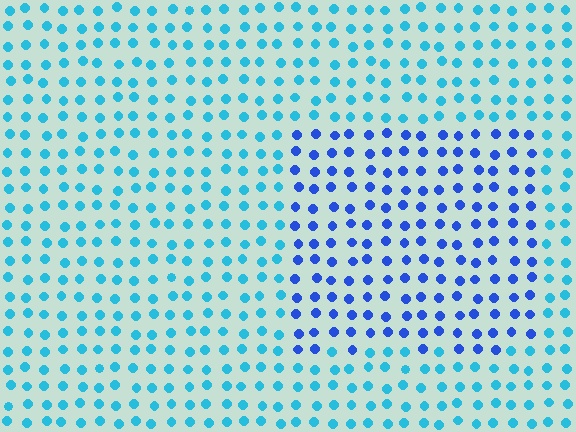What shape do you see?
I see a rectangle.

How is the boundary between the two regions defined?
The boundary is defined purely by a slight shift in hue (about 37 degrees). Spacing, size, and orientation are identical on both sides.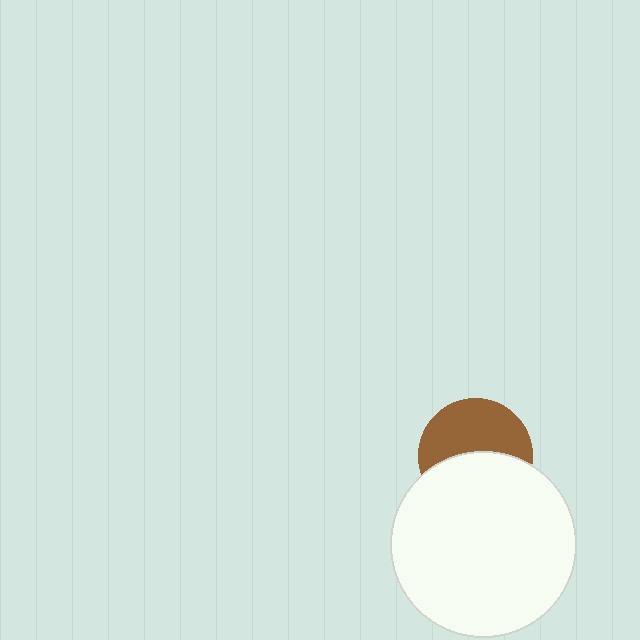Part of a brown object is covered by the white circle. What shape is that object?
It is a circle.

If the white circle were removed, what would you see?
You would see the complete brown circle.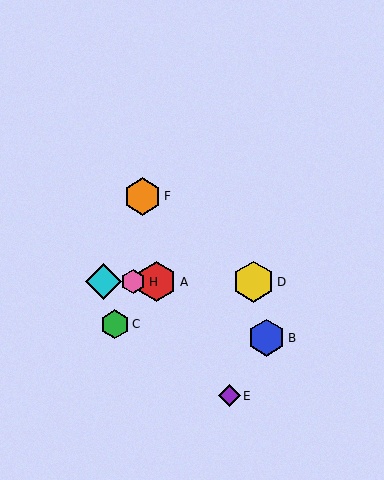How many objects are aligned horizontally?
4 objects (A, D, G, H) are aligned horizontally.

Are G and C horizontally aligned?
No, G is at y≈282 and C is at y≈324.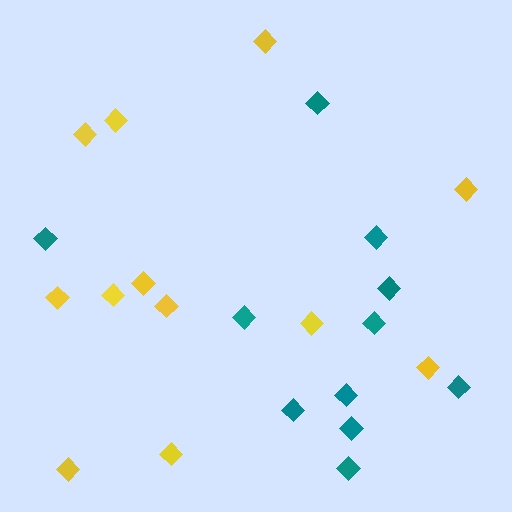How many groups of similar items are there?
There are 2 groups: one group of teal diamonds (11) and one group of yellow diamonds (12).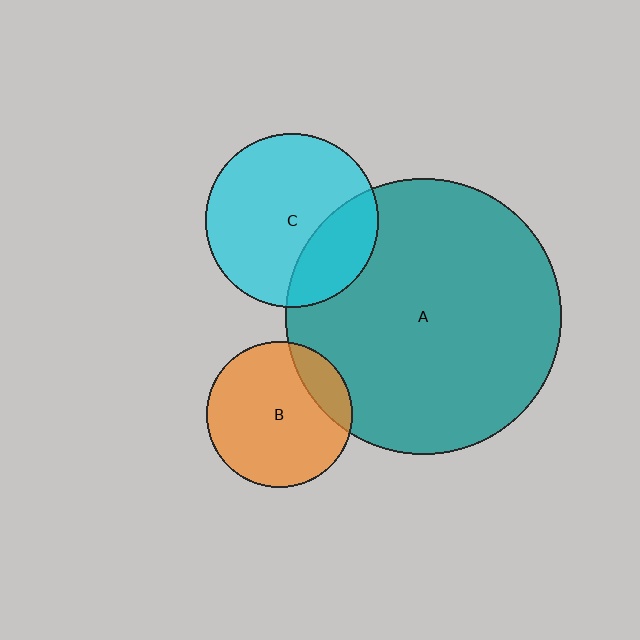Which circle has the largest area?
Circle A (teal).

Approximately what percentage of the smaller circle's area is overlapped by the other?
Approximately 15%.